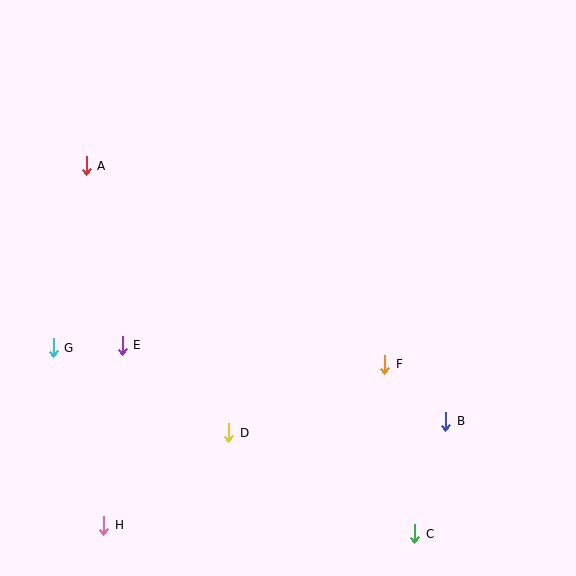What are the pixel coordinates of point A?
Point A is at (86, 166).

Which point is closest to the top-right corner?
Point F is closest to the top-right corner.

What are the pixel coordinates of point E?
Point E is at (122, 345).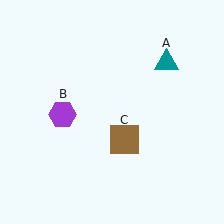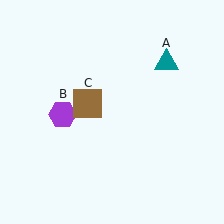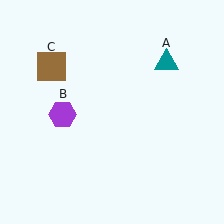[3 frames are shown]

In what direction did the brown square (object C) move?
The brown square (object C) moved up and to the left.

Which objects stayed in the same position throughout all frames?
Teal triangle (object A) and purple hexagon (object B) remained stationary.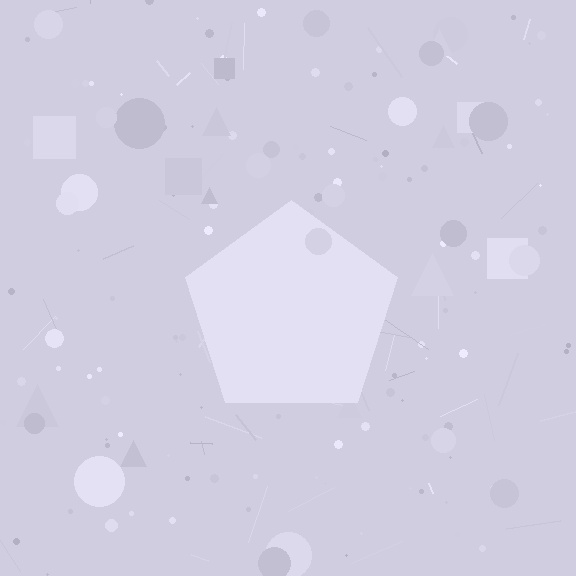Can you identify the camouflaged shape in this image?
The camouflaged shape is a pentagon.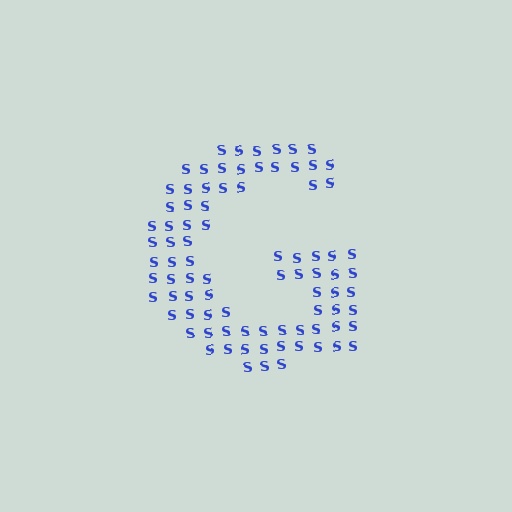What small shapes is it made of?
It is made of small letter S's.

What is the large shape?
The large shape is the letter G.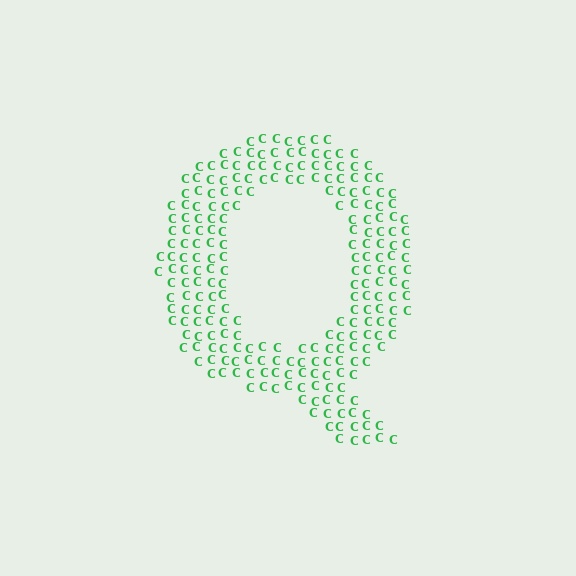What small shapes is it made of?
It is made of small letter C's.